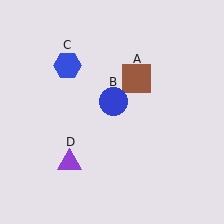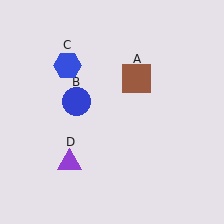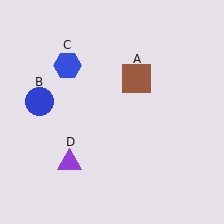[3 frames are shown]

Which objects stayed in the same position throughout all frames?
Brown square (object A) and blue hexagon (object C) and purple triangle (object D) remained stationary.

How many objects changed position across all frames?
1 object changed position: blue circle (object B).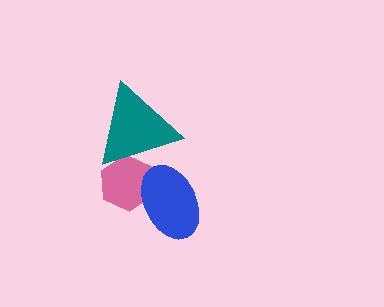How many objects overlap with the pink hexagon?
2 objects overlap with the pink hexagon.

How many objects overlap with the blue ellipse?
1 object overlaps with the blue ellipse.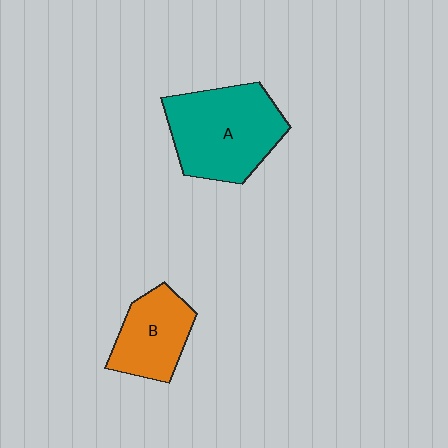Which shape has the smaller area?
Shape B (orange).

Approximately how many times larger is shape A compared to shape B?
Approximately 1.6 times.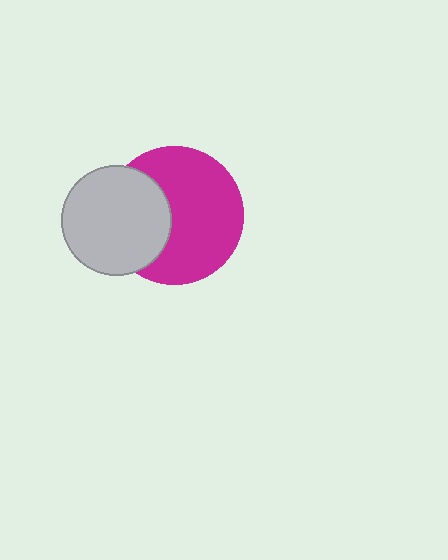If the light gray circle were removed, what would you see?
You would see the complete magenta circle.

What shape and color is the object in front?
The object in front is a light gray circle.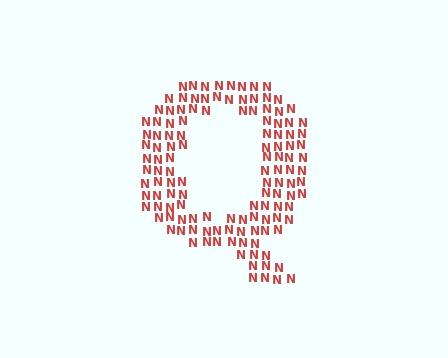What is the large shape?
The large shape is the letter Q.